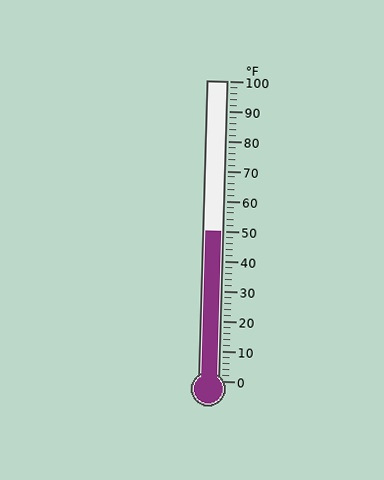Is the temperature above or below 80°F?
The temperature is below 80°F.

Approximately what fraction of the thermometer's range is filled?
The thermometer is filled to approximately 50% of its range.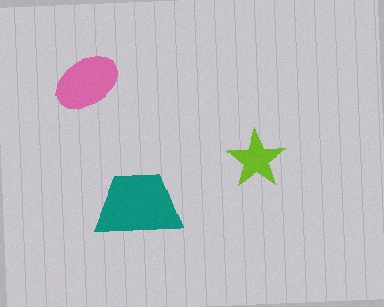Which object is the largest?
The teal trapezoid.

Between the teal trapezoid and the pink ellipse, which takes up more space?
The teal trapezoid.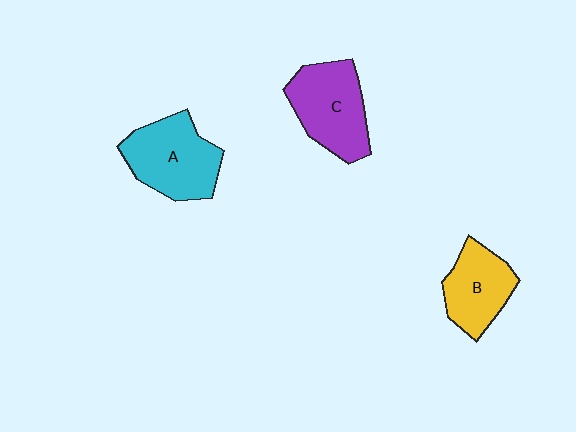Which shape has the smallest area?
Shape B (yellow).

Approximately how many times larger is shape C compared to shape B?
Approximately 1.3 times.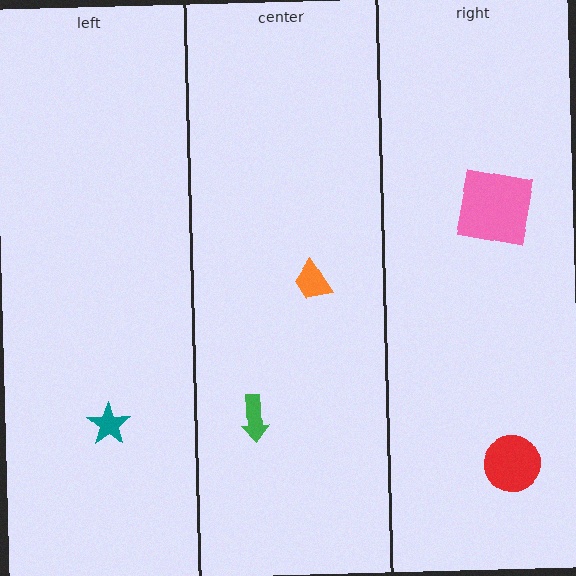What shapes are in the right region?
The pink square, the red circle.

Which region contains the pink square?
The right region.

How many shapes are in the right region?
2.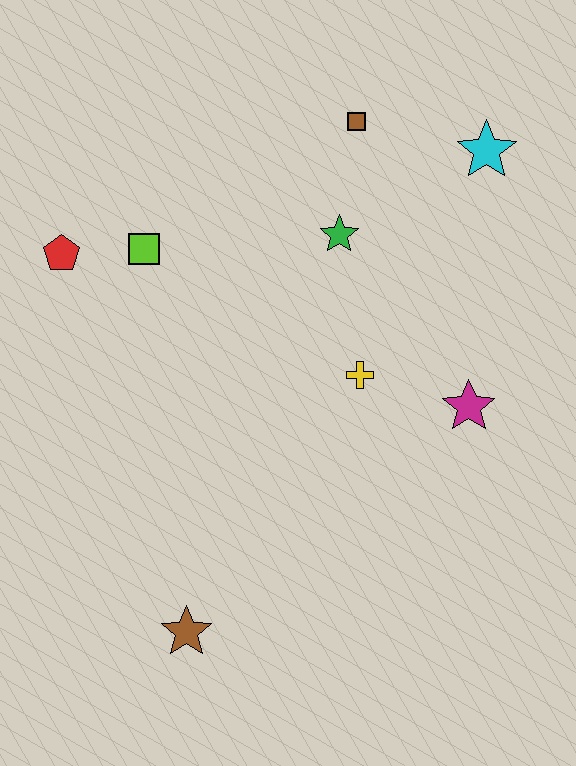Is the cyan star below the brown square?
Yes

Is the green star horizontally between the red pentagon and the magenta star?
Yes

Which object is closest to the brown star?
The yellow cross is closest to the brown star.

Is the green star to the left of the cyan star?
Yes